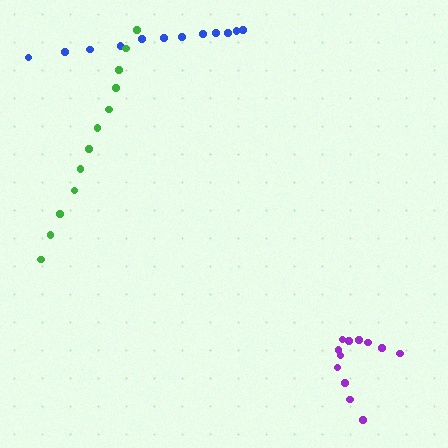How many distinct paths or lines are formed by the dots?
There are 3 distinct paths.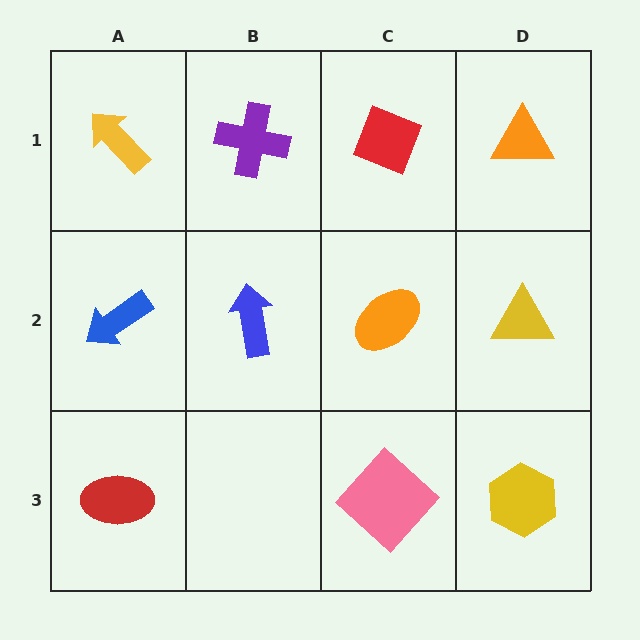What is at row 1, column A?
A yellow arrow.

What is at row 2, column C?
An orange ellipse.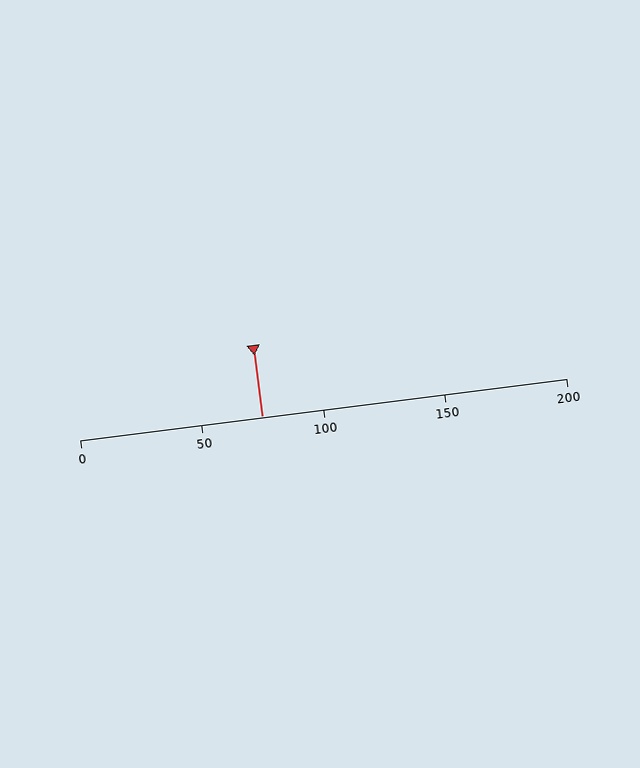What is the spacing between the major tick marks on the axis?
The major ticks are spaced 50 apart.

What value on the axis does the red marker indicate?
The marker indicates approximately 75.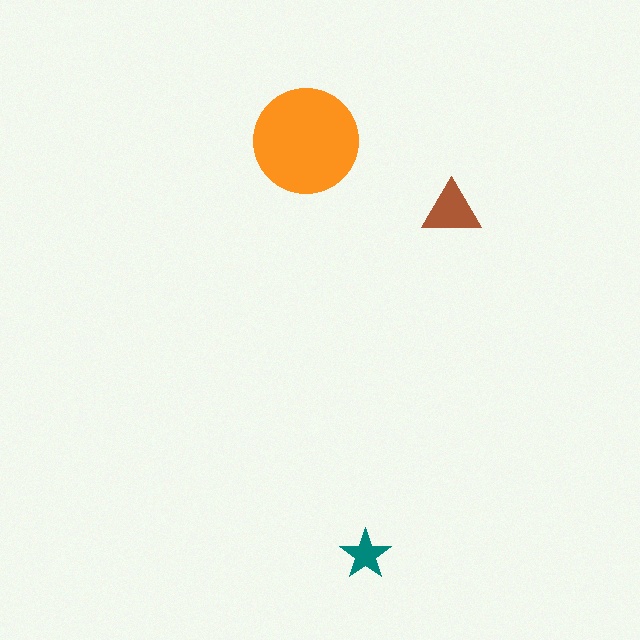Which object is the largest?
The orange circle.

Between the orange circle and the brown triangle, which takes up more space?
The orange circle.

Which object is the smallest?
The teal star.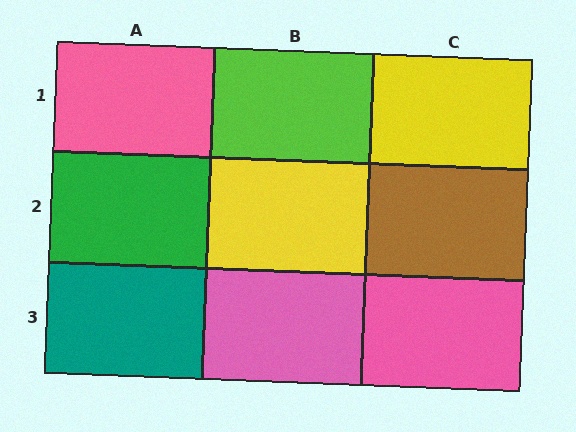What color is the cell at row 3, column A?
Teal.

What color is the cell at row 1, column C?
Yellow.